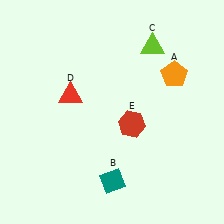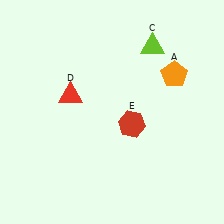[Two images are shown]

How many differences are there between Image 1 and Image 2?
There is 1 difference between the two images.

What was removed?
The teal diamond (B) was removed in Image 2.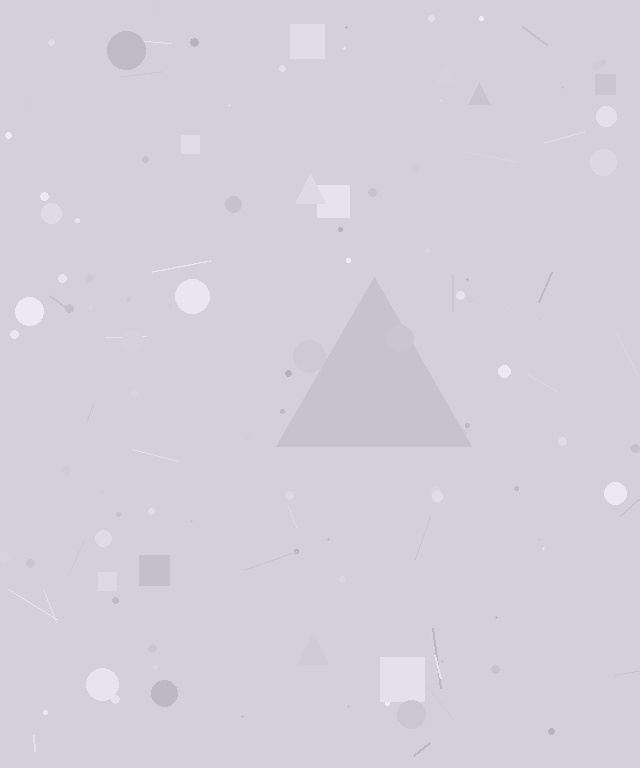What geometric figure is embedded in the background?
A triangle is embedded in the background.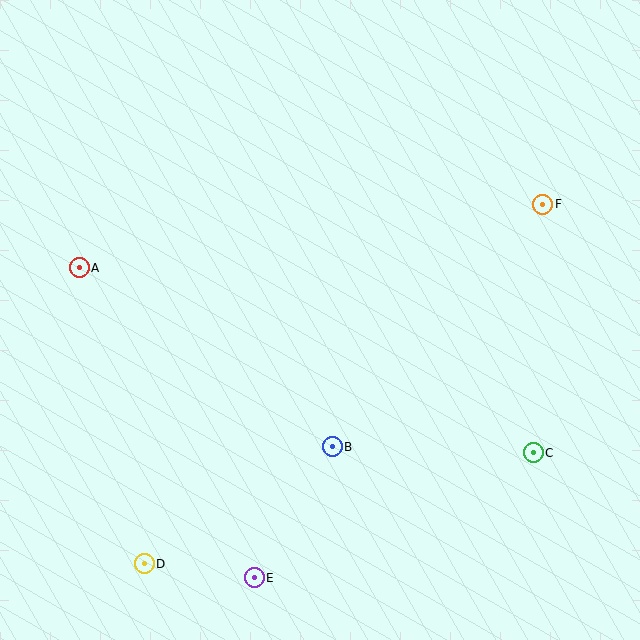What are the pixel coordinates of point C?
Point C is at (533, 453).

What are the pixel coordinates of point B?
Point B is at (332, 447).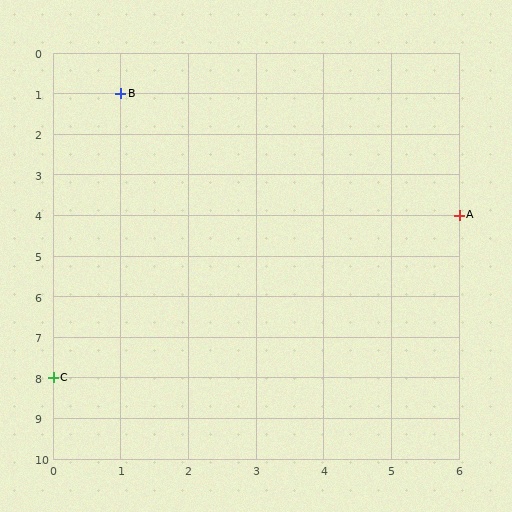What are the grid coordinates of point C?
Point C is at grid coordinates (0, 8).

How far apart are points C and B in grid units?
Points C and B are 1 column and 7 rows apart (about 7.1 grid units diagonally).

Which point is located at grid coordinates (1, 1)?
Point B is at (1, 1).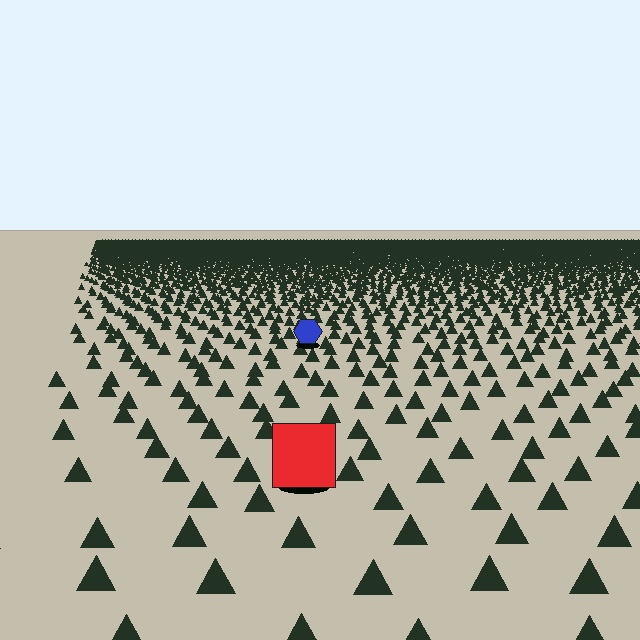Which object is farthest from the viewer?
The blue hexagon is farthest from the viewer. It appears smaller and the ground texture around it is denser.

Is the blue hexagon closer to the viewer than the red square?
No. The red square is closer — you can tell from the texture gradient: the ground texture is coarser near it.